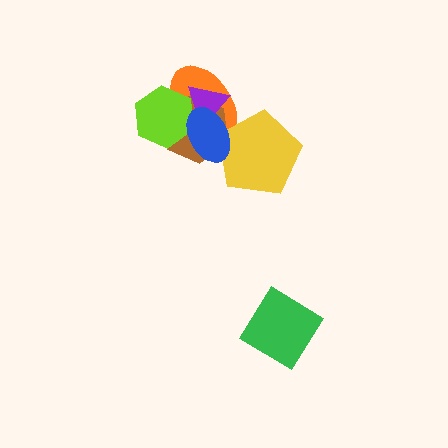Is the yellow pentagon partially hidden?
Yes, it is partially covered by another shape.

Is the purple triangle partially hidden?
Yes, it is partially covered by another shape.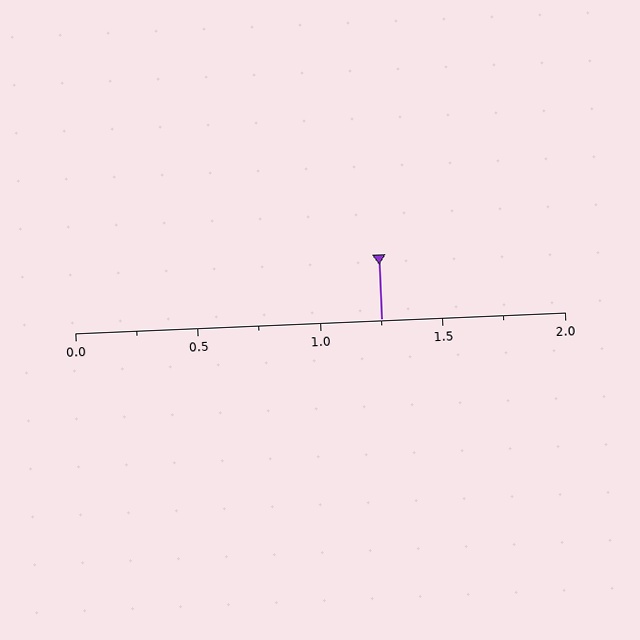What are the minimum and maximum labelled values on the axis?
The axis runs from 0.0 to 2.0.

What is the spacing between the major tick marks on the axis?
The major ticks are spaced 0.5 apart.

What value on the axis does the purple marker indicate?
The marker indicates approximately 1.25.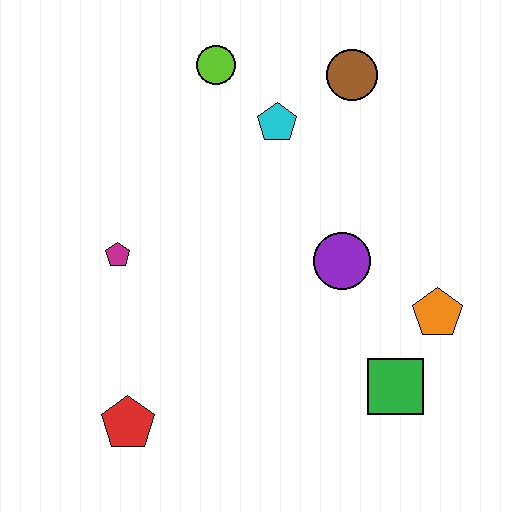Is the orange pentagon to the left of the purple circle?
No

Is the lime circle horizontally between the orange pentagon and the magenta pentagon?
Yes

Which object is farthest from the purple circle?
The red pentagon is farthest from the purple circle.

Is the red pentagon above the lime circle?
No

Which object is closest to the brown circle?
The cyan pentagon is closest to the brown circle.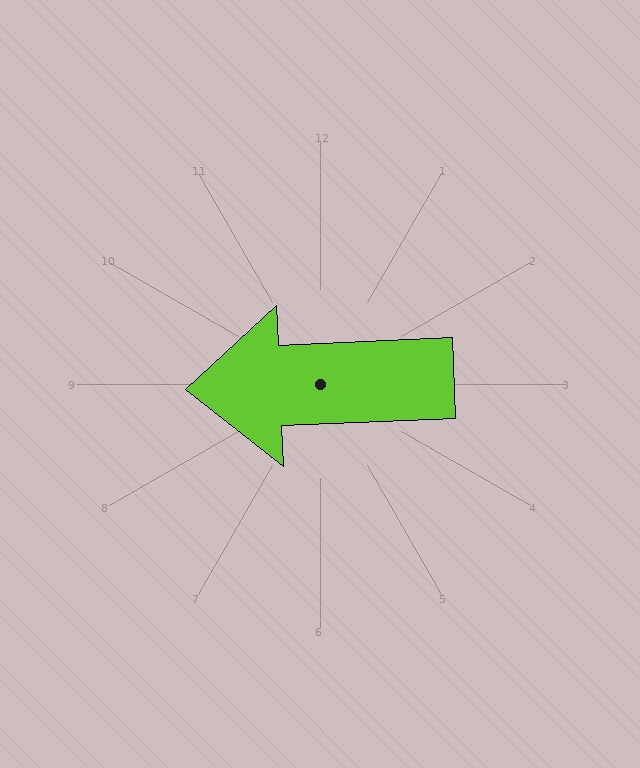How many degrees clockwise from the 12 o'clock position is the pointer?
Approximately 267 degrees.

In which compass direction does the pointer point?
West.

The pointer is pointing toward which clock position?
Roughly 9 o'clock.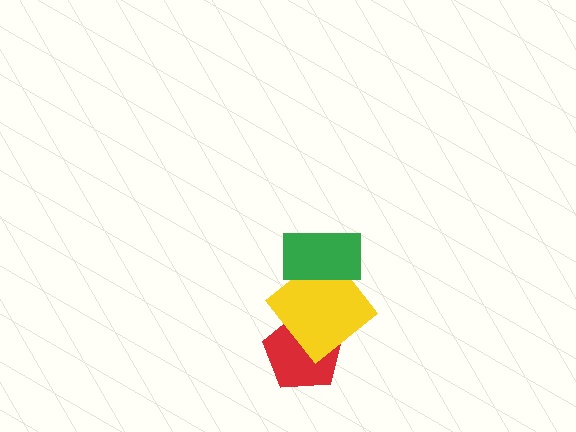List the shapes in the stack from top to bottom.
From top to bottom: the green rectangle, the yellow diamond, the red pentagon.